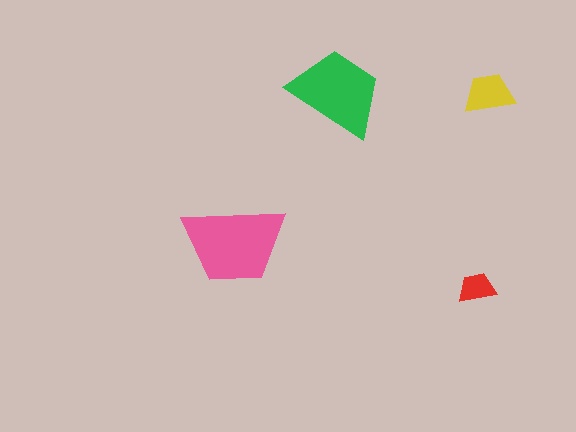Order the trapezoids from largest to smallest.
the pink one, the green one, the yellow one, the red one.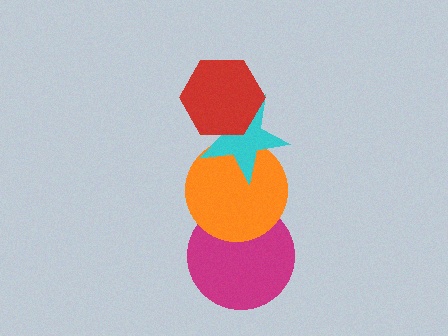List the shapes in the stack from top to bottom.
From top to bottom: the red hexagon, the cyan star, the orange circle, the magenta circle.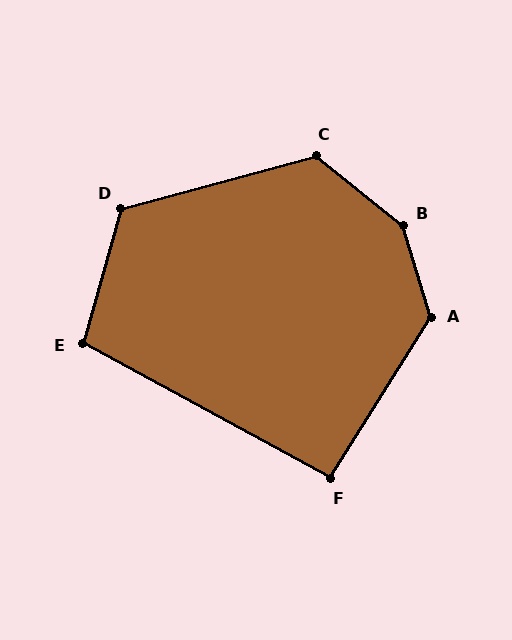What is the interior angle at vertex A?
Approximately 131 degrees (obtuse).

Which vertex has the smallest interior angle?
F, at approximately 93 degrees.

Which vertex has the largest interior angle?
B, at approximately 146 degrees.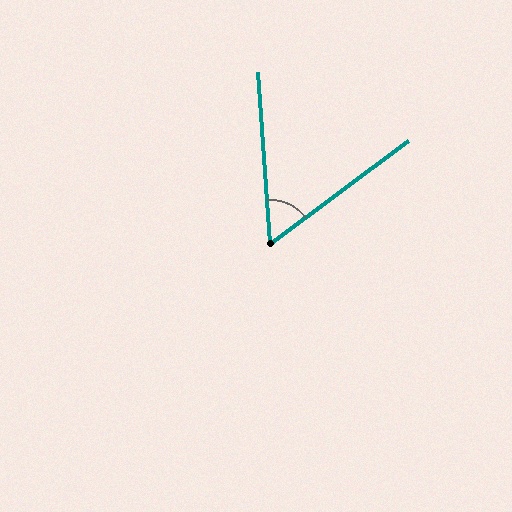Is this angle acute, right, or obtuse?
It is acute.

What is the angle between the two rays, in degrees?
Approximately 57 degrees.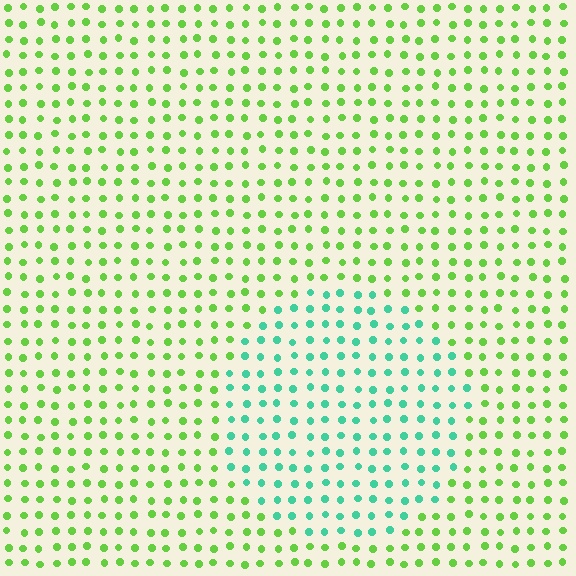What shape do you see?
I see a circle.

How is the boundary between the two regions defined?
The boundary is defined purely by a slight shift in hue (about 55 degrees). Spacing, size, and orientation are identical on both sides.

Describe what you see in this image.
The image is filled with small lime elements in a uniform arrangement. A circle-shaped region is visible where the elements are tinted to a slightly different hue, forming a subtle color boundary.